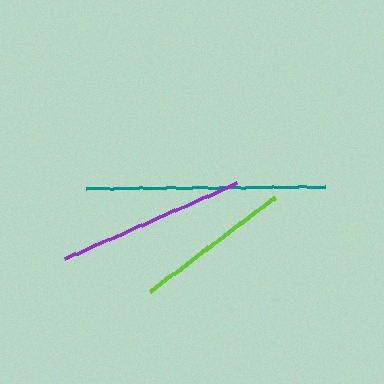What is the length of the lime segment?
The lime segment is approximately 156 pixels long.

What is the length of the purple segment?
The purple segment is approximately 189 pixels long.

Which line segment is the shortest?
The lime line is the shortest at approximately 156 pixels.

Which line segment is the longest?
The teal line is the longest at approximately 240 pixels.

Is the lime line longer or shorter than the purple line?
The purple line is longer than the lime line.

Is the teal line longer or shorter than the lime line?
The teal line is longer than the lime line.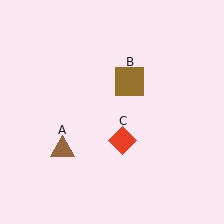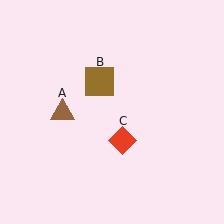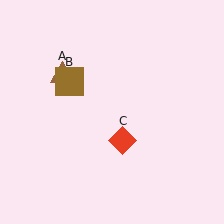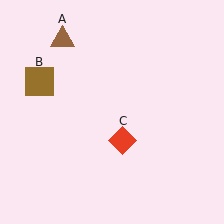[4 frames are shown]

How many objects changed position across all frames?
2 objects changed position: brown triangle (object A), brown square (object B).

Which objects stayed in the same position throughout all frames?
Red diamond (object C) remained stationary.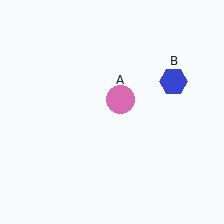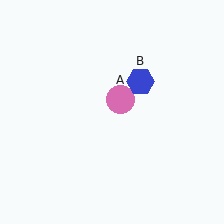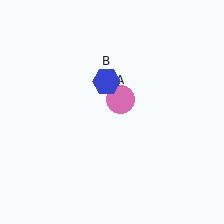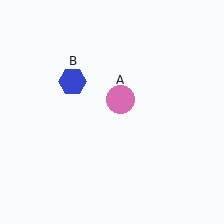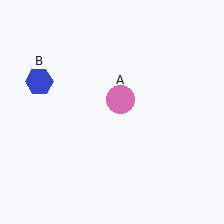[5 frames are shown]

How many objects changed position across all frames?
1 object changed position: blue hexagon (object B).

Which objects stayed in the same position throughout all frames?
Pink circle (object A) remained stationary.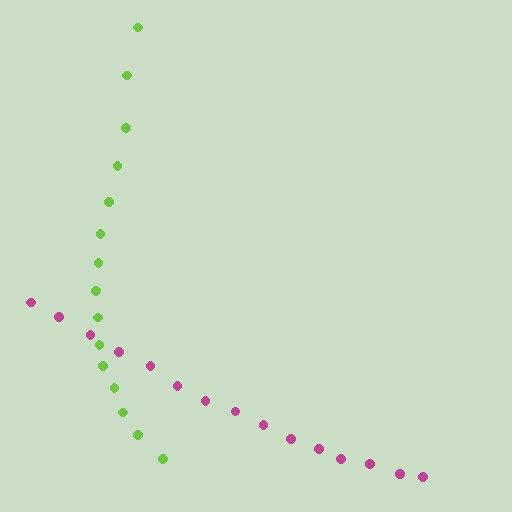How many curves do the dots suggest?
There are 2 distinct paths.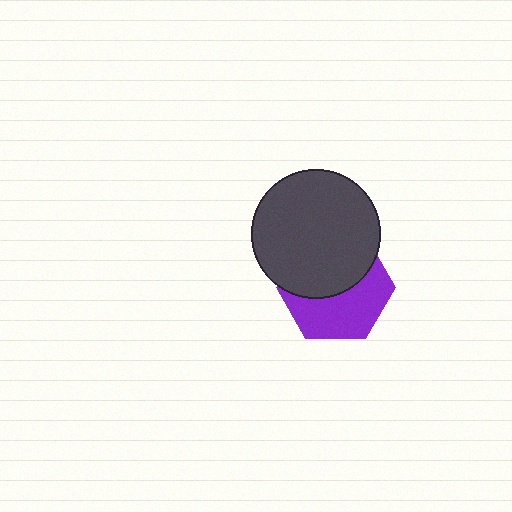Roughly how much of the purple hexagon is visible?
About half of it is visible (roughly 50%).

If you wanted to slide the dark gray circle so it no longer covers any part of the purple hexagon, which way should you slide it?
Slide it up — that is the most direct way to separate the two shapes.